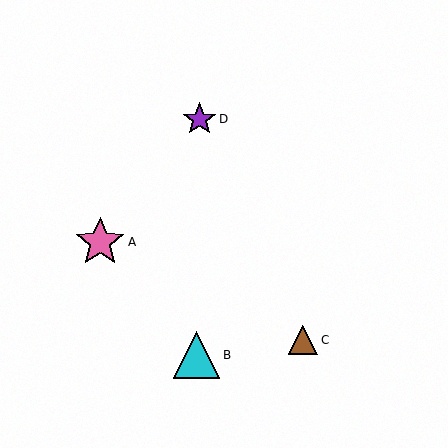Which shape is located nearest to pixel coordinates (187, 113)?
The purple star (labeled D) at (199, 119) is nearest to that location.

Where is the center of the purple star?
The center of the purple star is at (199, 119).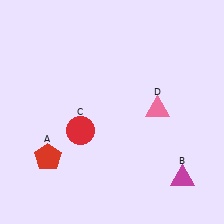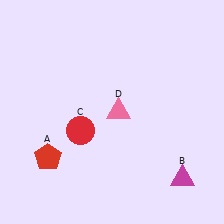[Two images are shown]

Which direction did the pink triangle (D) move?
The pink triangle (D) moved left.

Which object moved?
The pink triangle (D) moved left.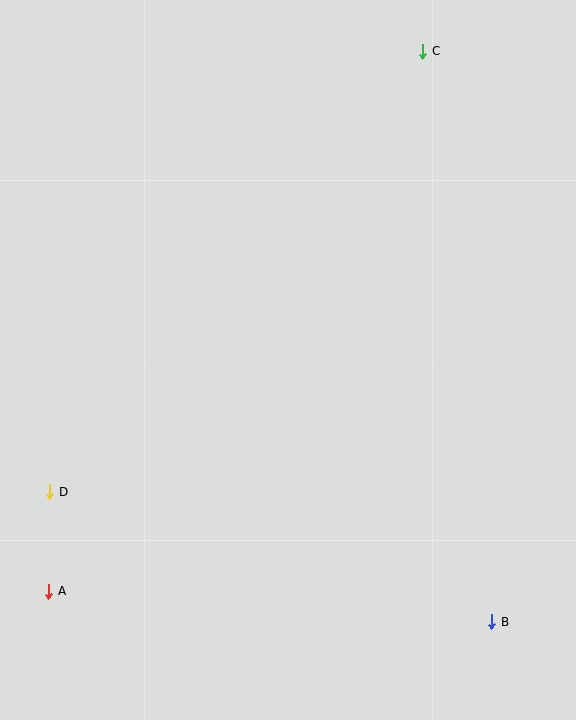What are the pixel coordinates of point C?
Point C is at (423, 51).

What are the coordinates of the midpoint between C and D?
The midpoint between C and D is at (236, 271).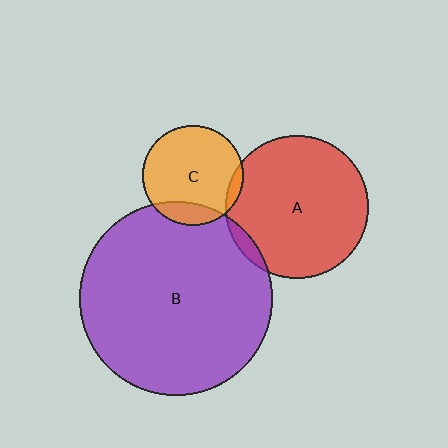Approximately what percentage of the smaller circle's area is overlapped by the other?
Approximately 5%.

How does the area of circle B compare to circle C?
Approximately 3.7 times.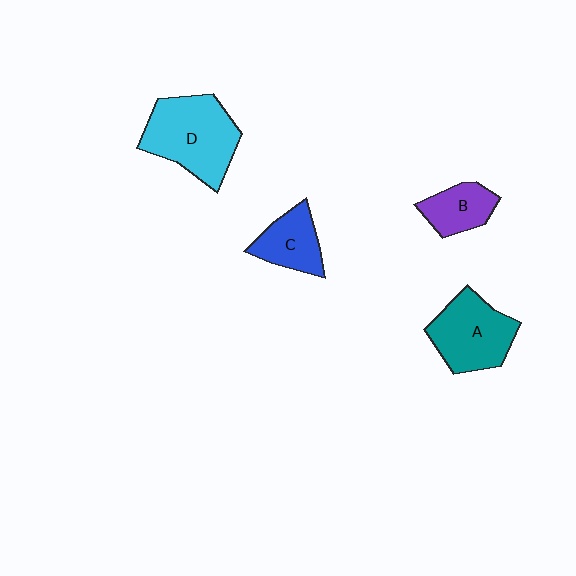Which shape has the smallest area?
Shape B (purple).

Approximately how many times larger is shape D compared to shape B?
Approximately 2.1 times.